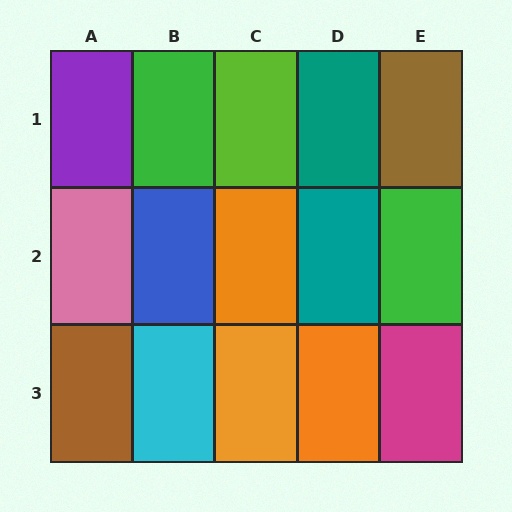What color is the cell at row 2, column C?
Orange.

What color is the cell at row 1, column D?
Teal.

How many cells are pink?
1 cell is pink.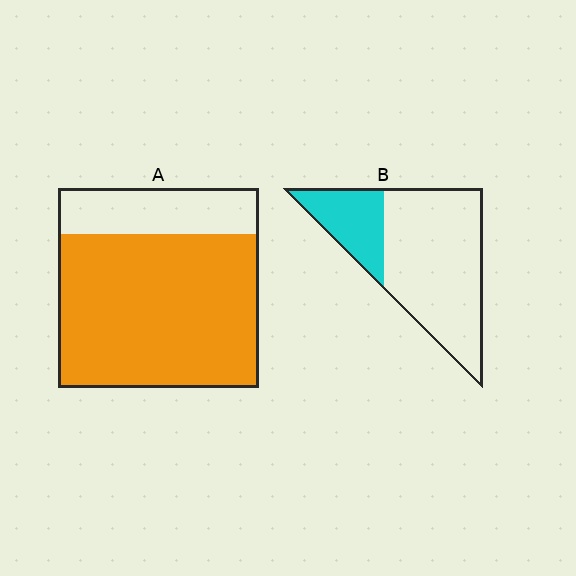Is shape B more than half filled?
No.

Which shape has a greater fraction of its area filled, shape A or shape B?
Shape A.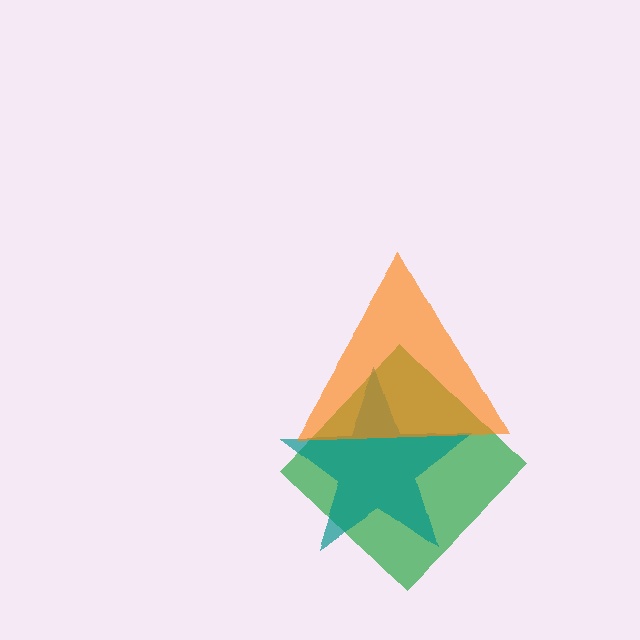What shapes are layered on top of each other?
The layered shapes are: a green diamond, a teal star, an orange triangle.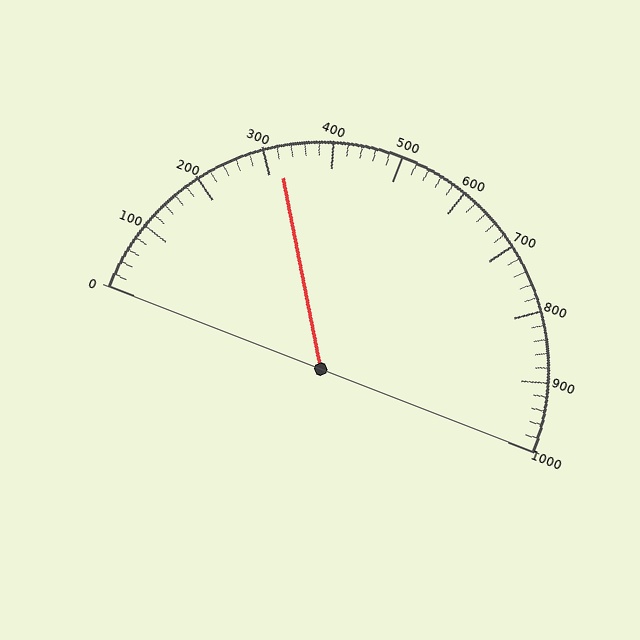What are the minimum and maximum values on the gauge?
The gauge ranges from 0 to 1000.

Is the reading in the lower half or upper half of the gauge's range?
The reading is in the lower half of the range (0 to 1000).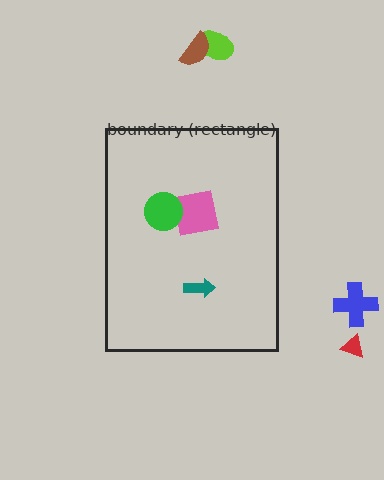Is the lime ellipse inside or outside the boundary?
Outside.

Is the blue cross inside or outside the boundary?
Outside.